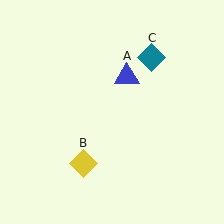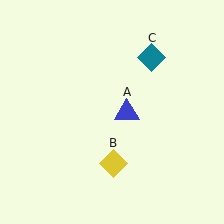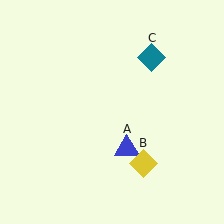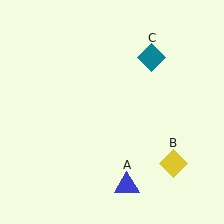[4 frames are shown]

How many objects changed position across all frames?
2 objects changed position: blue triangle (object A), yellow diamond (object B).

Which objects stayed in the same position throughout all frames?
Teal diamond (object C) remained stationary.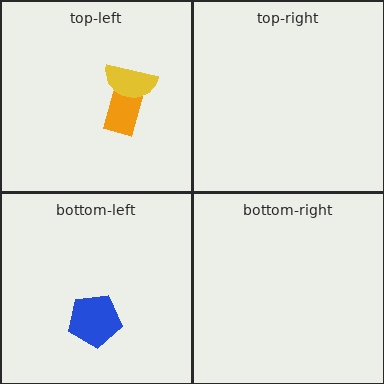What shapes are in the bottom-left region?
The blue pentagon.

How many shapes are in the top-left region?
2.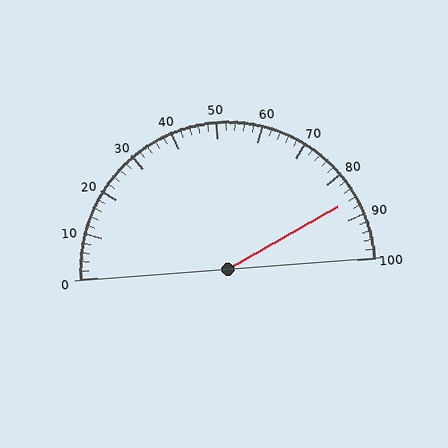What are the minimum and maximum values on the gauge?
The gauge ranges from 0 to 100.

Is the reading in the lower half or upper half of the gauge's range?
The reading is in the upper half of the range (0 to 100).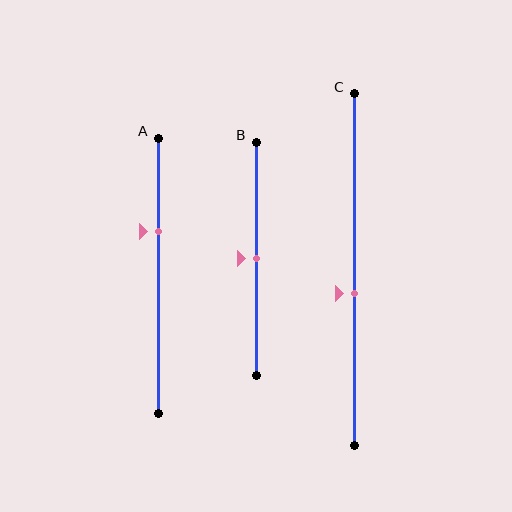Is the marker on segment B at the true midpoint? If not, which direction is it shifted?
Yes, the marker on segment B is at the true midpoint.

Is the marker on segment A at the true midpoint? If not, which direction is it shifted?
No, the marker on segment A is shifted upward by about 16% of the segment length.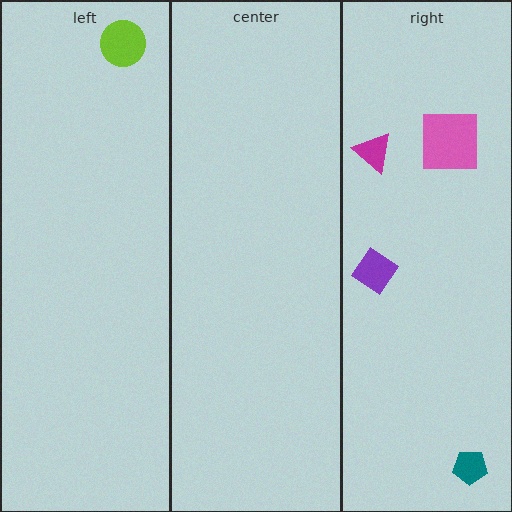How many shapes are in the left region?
1.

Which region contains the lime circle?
The left region.